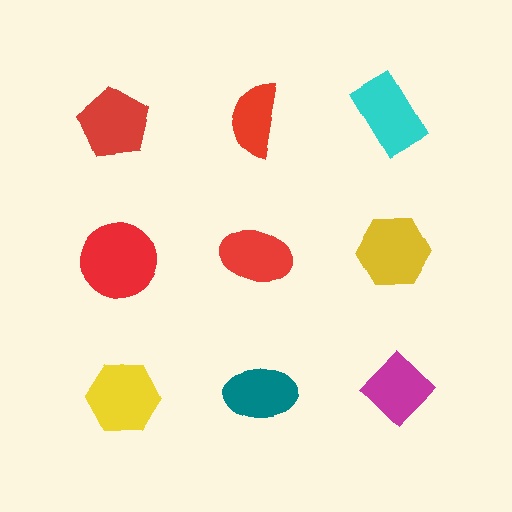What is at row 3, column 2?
A teal ellipse.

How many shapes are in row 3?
3 shapes.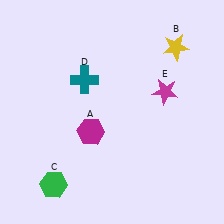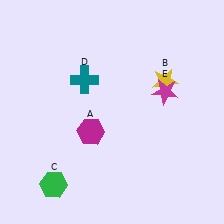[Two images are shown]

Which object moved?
The yellow star (B) moved down.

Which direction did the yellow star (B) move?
The yellow star (B) moved down.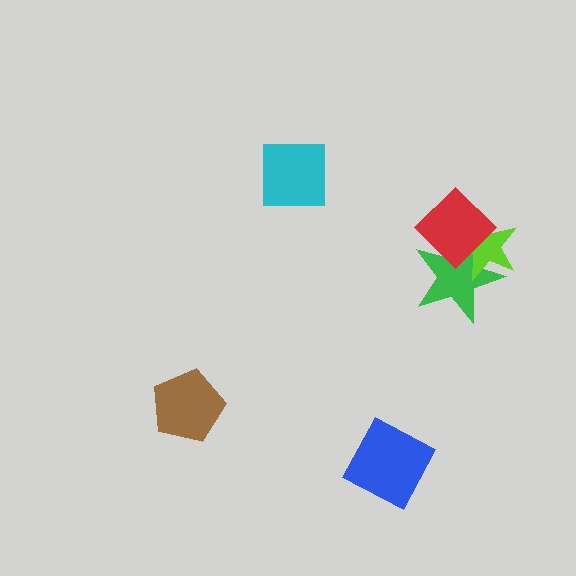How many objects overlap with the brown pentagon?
0 objects overlap with the brown pentagon.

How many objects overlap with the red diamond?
2 objects overlap with the red diamond.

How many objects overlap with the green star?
2 objects overlap with the green star.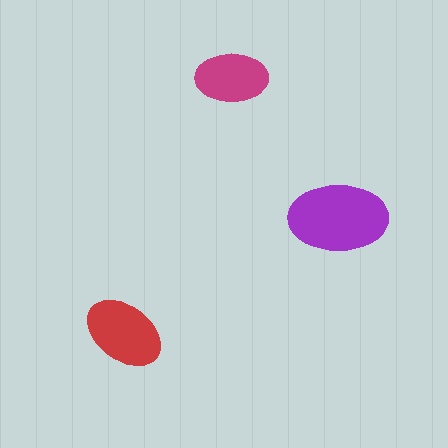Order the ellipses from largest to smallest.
the purple one, the red one, the magenta one.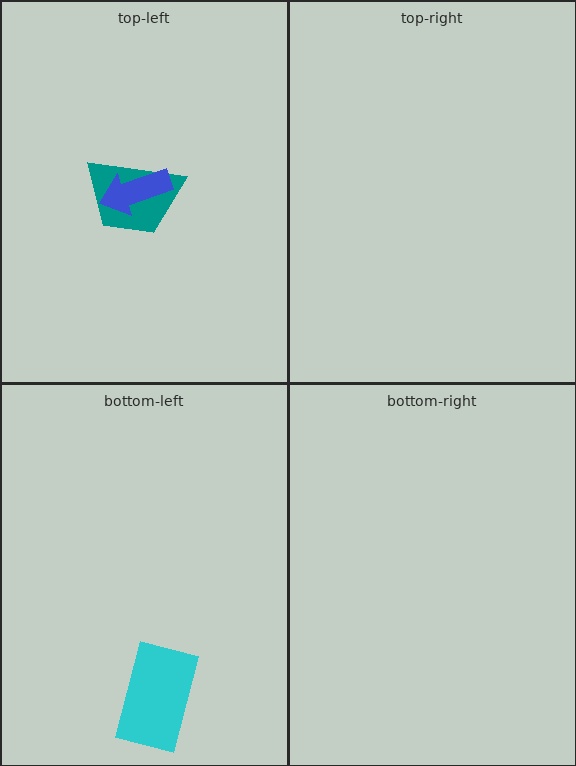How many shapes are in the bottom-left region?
1.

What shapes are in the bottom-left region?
The cyan rectangle.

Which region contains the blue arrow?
The top-left region.